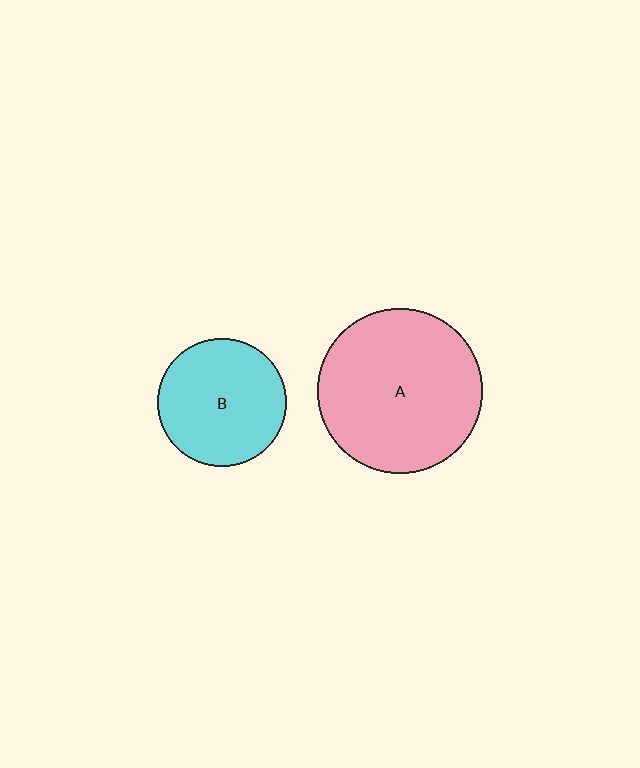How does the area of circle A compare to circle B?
Approximately 1.6 times.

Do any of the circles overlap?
No, none of the circles overlap.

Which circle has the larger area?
Circle A (pink).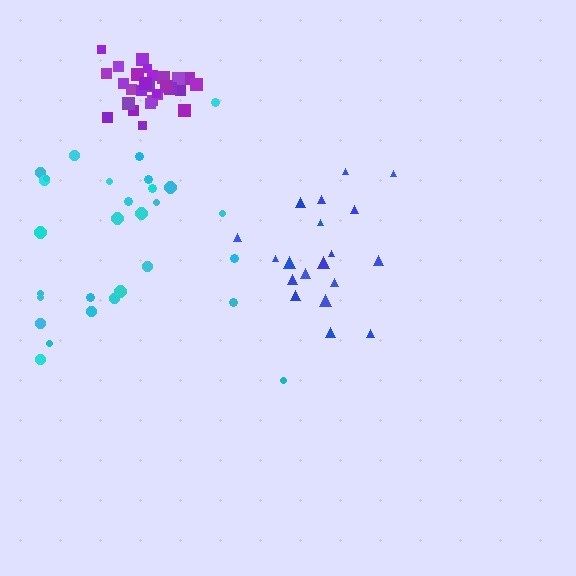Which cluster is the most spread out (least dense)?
Cyan.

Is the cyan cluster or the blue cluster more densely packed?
Blue.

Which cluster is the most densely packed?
Purple.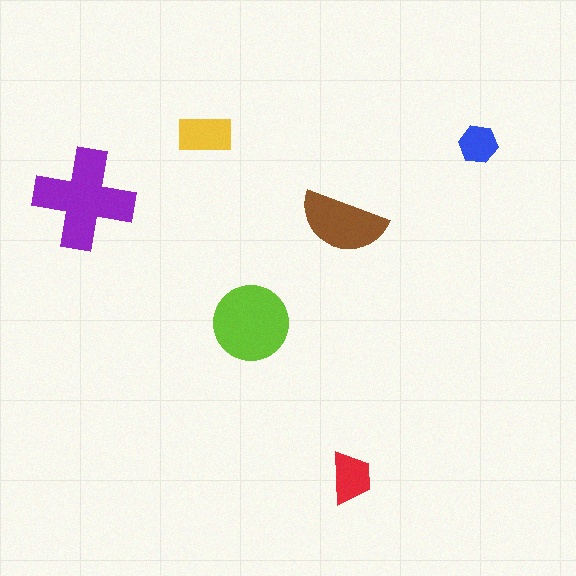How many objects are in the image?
There are 6 objects in the image.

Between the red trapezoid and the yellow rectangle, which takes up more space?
The yellow rectangle.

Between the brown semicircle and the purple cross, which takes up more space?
The purple cross.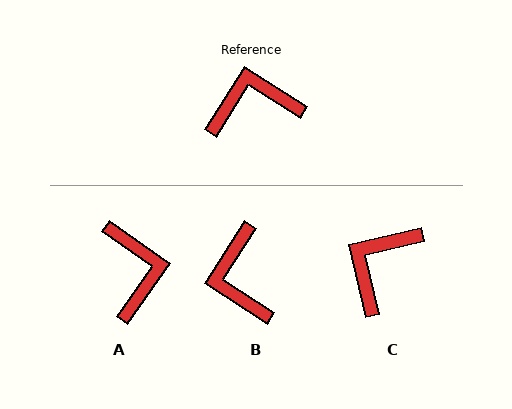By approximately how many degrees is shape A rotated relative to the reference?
Approximately 93 degrees clockwise.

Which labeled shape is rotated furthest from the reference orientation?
A, about 93 degrees away.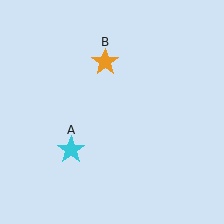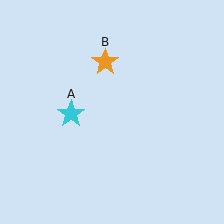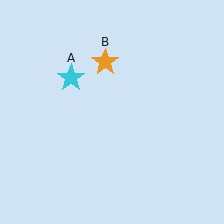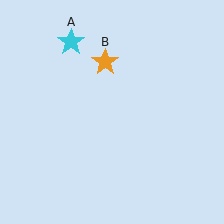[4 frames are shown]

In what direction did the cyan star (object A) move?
The cyan star (object A) moved up.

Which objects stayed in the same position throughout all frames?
Orange star (object B) remained stationary.